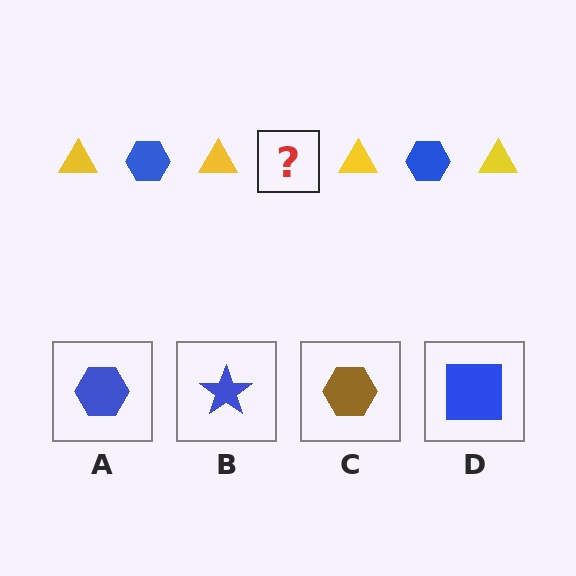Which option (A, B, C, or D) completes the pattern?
A.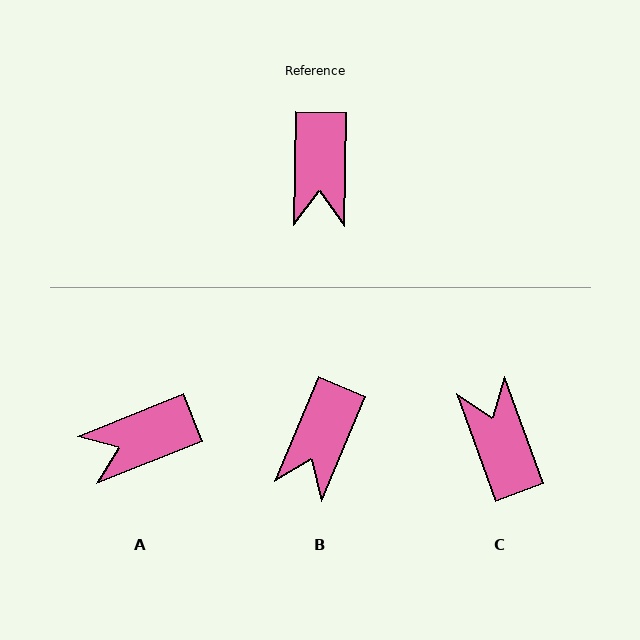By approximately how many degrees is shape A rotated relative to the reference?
Approximately 67 degrees clockwise.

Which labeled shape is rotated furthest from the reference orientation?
C, about 159 degrees away.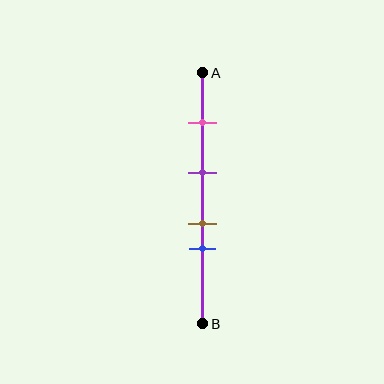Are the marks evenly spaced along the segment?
No, the marks are not evenly spaced.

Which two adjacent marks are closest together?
The brown and blue marks are the closest adjacent pair.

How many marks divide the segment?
There are 4 marks dividing the segment.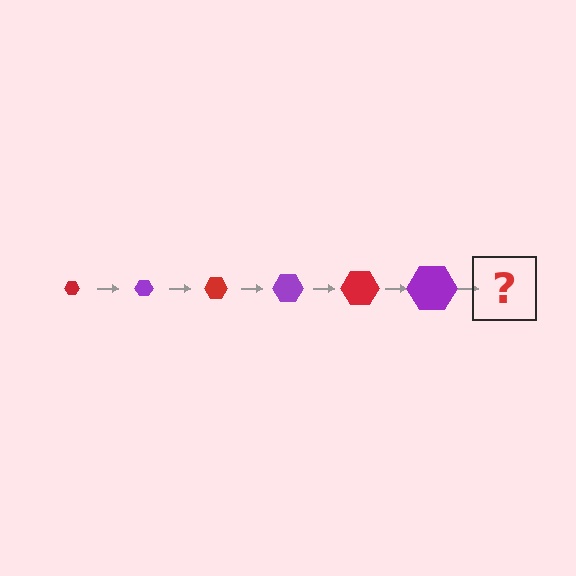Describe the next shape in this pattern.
It should be a red hexagon, larger than the previous one.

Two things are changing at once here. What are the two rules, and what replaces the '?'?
The two rules are that the hexagon grows larger each step and the color cycles through red and purple. The '?' should be a red hexagon, larger than the previous one.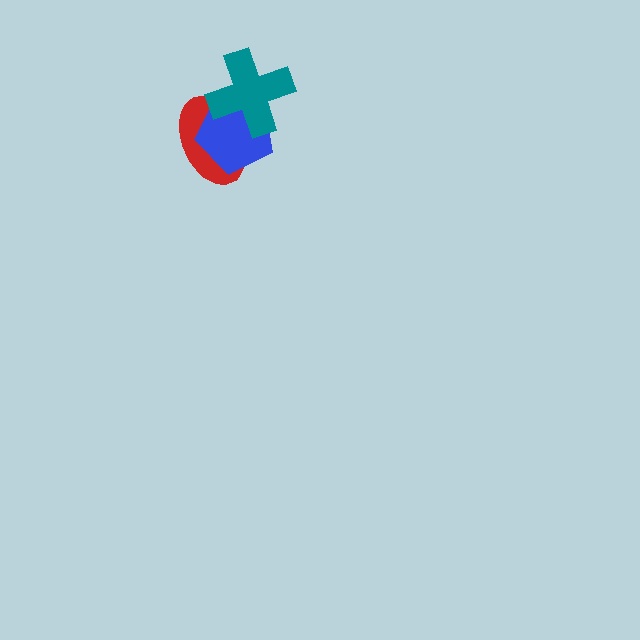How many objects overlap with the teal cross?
2 objects overlap with the teal cross.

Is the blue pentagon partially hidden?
Yes, it is partially covered by another shape.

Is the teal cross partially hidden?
No, no other shape covers it.